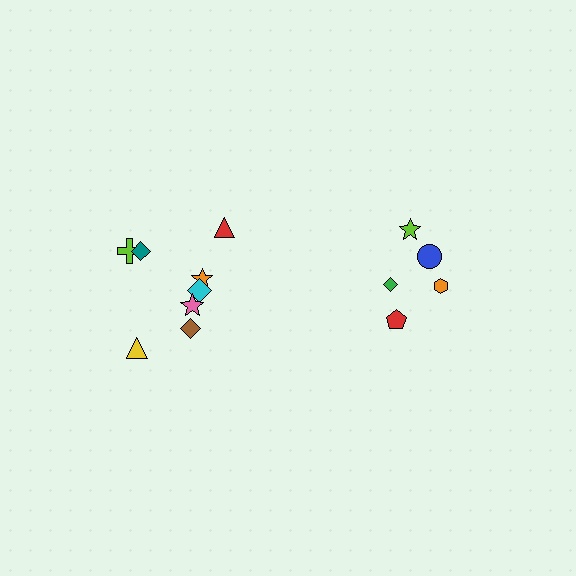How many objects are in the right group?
There are 5 objects.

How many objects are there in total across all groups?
There are 13 objects.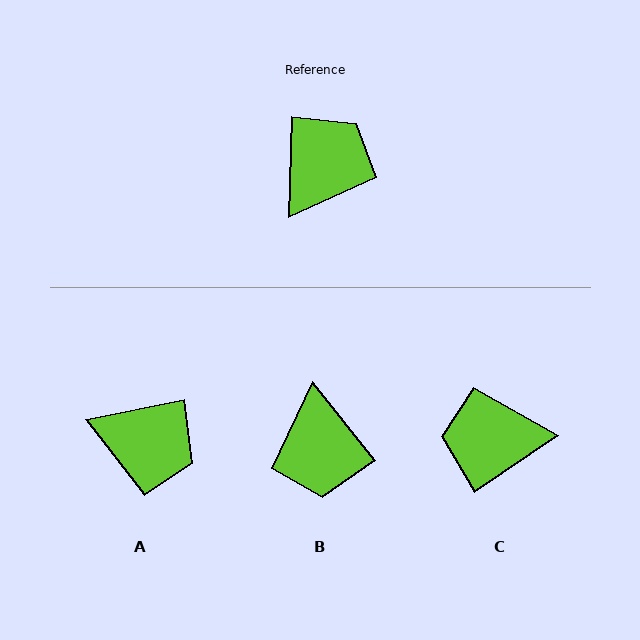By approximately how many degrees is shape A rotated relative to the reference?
Approximately 77 degrees clockwise.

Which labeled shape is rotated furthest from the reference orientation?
B, about 139 degrees away.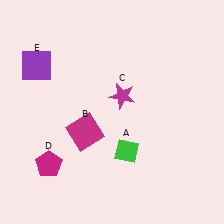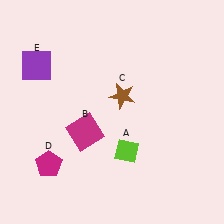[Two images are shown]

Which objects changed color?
A changed from green to lime. C changed from magenta to brown.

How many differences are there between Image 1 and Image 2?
There are 2 differences between the two images.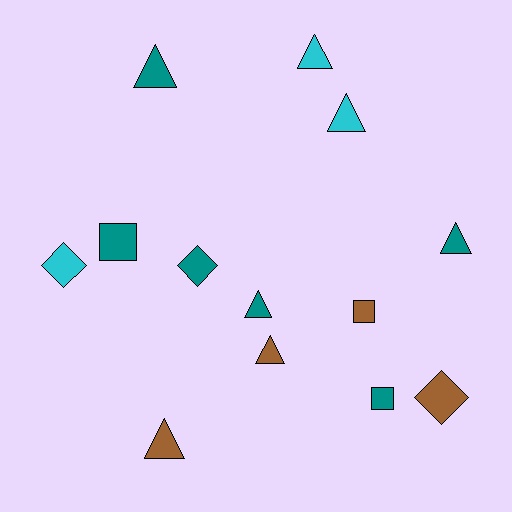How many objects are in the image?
There are 13 objects.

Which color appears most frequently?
Teal, with 6 objects.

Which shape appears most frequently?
Triangle, with 7 objects.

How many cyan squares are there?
There are no cyan squares.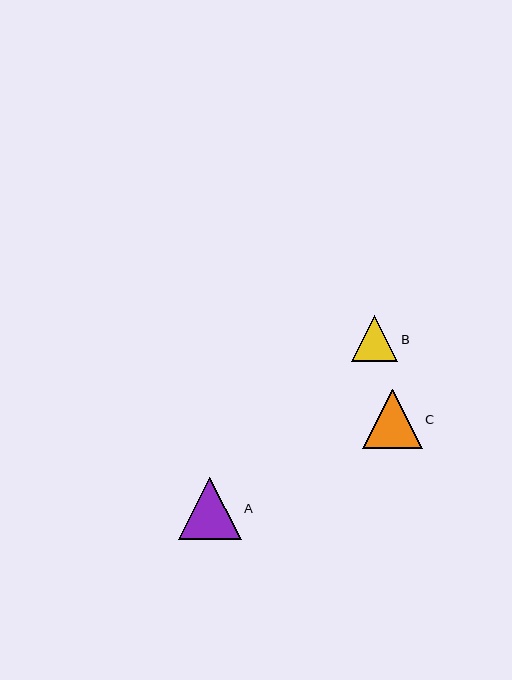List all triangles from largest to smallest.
From largest to smallest: A, C, B.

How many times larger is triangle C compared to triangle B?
Triangle C is approximately 1.3 times the size of triangle B.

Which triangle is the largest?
Triangle A is the largest with a size of approximately 63 pixels.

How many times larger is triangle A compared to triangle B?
Triangle A is approximately 1.3 times the size of triangle B.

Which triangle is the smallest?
Triangle B is the smallest with a size of approximately 46 pixels.